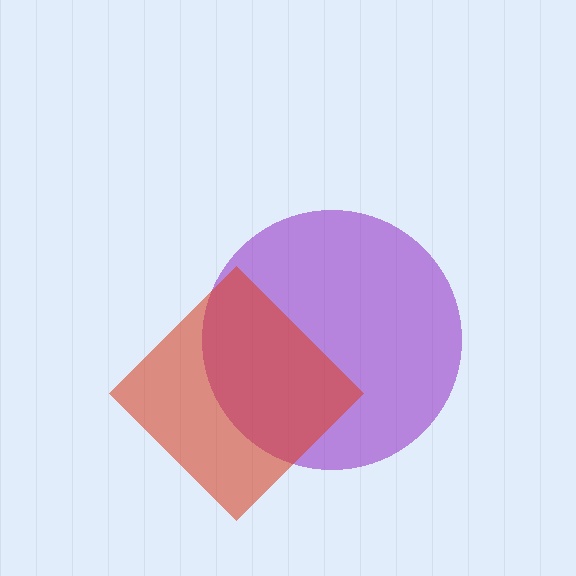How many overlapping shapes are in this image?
There are 2 overlapping shapes in the image.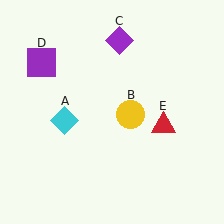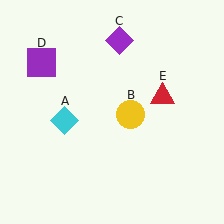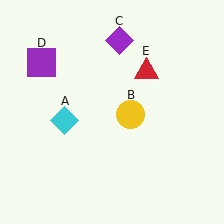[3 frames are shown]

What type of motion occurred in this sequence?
The red triangle (object E) rotated counterclockwise around the center of the scene.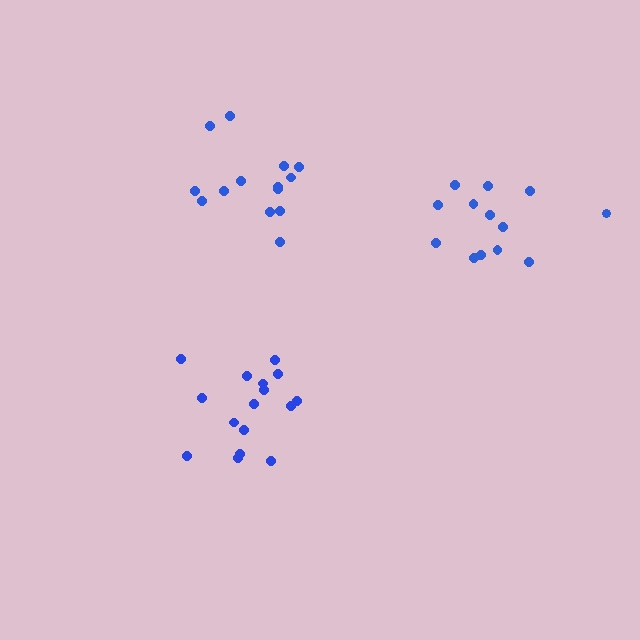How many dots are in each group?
Group 1: 13 dots, Group 2: 16 dots, Group 3: 14 dots (43 total).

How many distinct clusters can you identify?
There are 3 distinct clusters.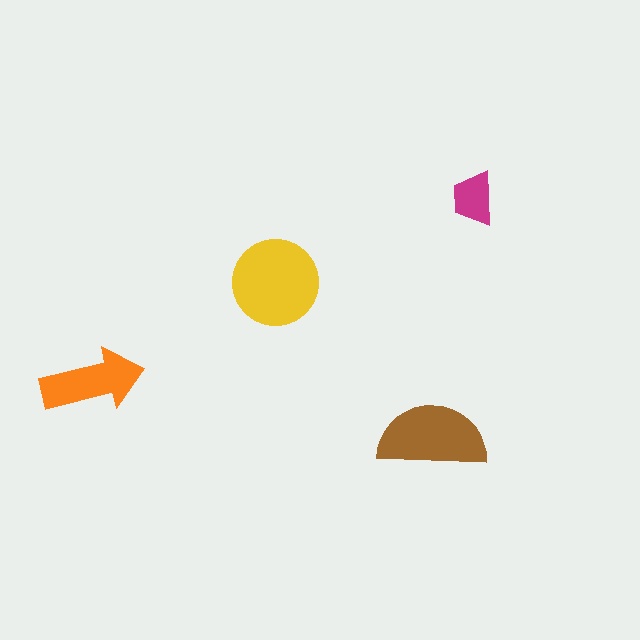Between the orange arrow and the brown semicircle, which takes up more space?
The brown semicircle.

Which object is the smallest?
The magenta trapezoid.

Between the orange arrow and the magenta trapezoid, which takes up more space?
The orange arrow.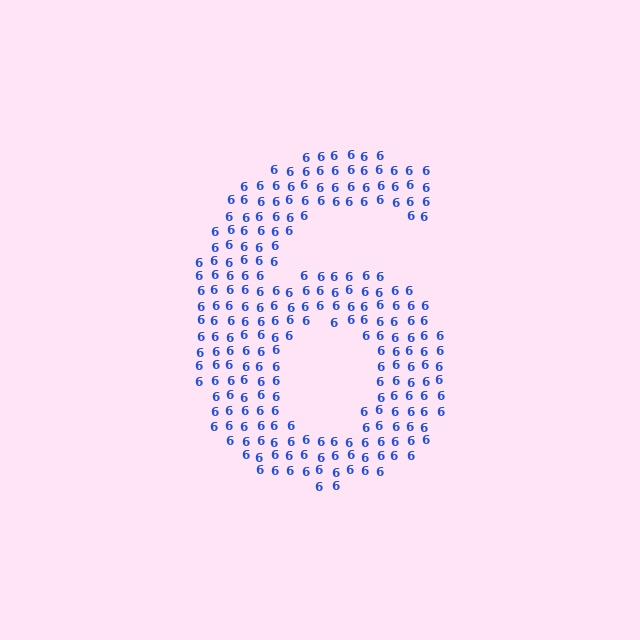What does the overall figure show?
The overall figure shows the digit 6.